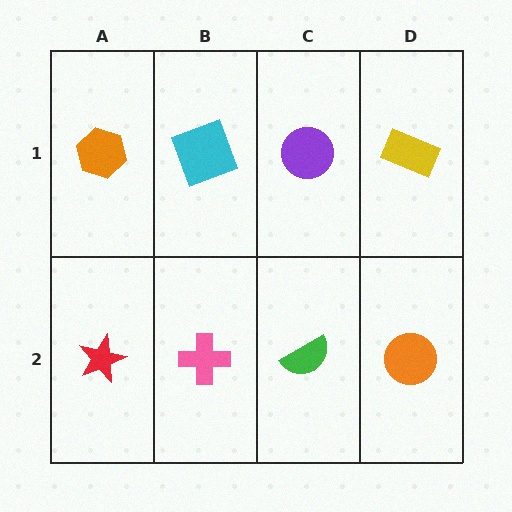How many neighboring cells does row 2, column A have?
2.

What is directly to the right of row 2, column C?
An orange circle.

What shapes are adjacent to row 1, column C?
A green semicircle (row 2, column C), a cyan square (row 1, column B), a yellow rectangle (row 1, column D).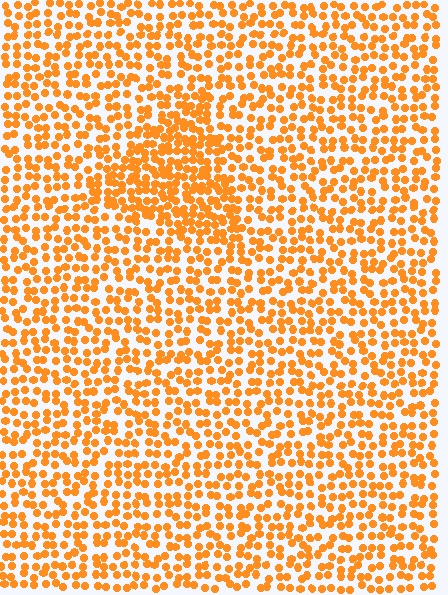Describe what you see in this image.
The image contains small orange elements arranged at two different densities. A triangle-shaped region is visible where the elements are more densely packed than the surrounding area.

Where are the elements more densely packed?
The elements are more densely packed inside the triangle boundary.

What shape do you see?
I see a triangle.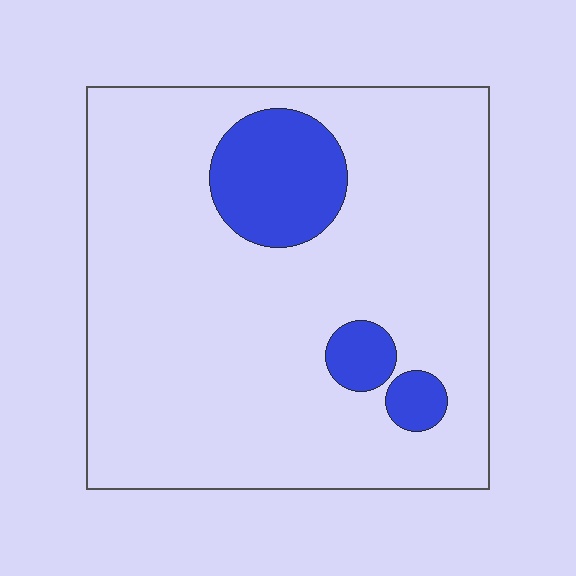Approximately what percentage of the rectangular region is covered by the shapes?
Approximately 15%.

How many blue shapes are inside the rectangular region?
3.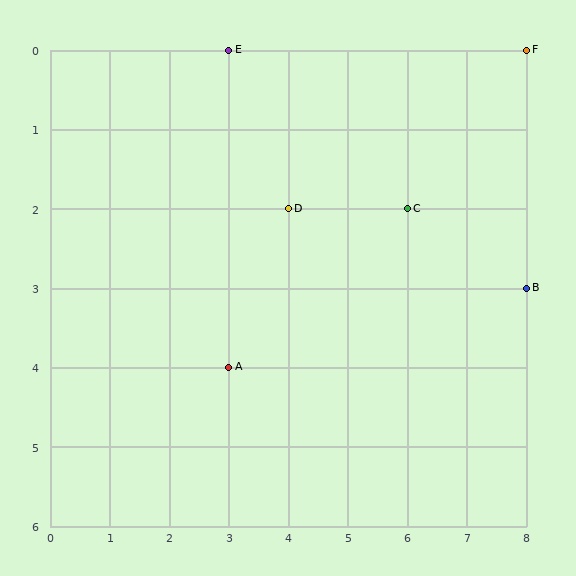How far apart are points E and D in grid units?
Points E and D are 1 column and 2 rows apart (about 2.2 grid units diagonally).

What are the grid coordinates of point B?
Point B is at grid coordinates (8, 3).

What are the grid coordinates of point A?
Point A is at grid coordinates (3, 4).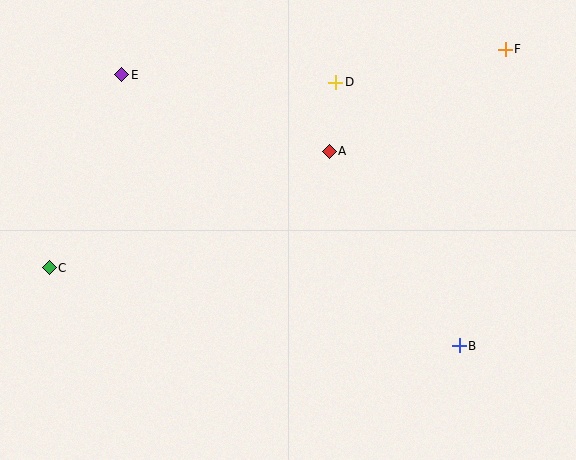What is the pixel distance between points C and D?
The distance between C and D is 341 pixels.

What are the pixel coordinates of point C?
Point C is at (49, 268).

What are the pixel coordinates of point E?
Point E is at (122, 75).